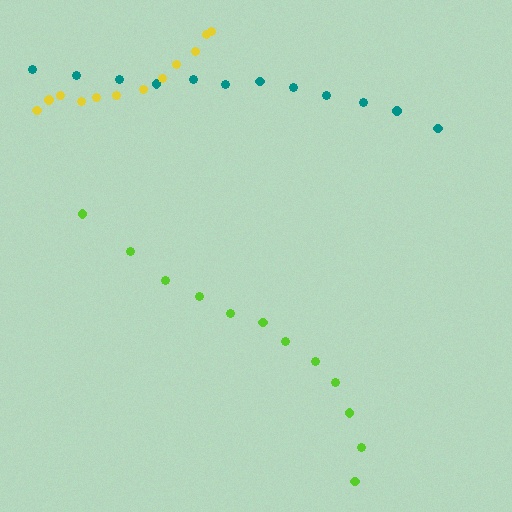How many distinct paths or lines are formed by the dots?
There are 3 distinct paths.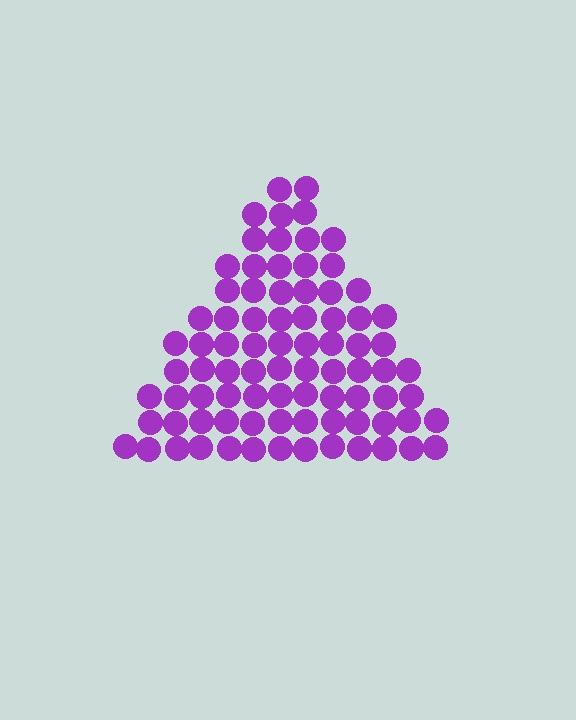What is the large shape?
The large shape is a triangle.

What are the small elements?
The small elements are circles.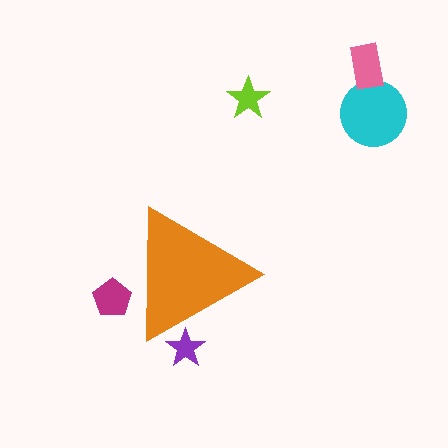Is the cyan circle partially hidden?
No, the cyan circle is fully visible.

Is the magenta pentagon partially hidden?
Yes, the magenta pentagon is partially hidden behind the orange triangle.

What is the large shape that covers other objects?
An orange triangle.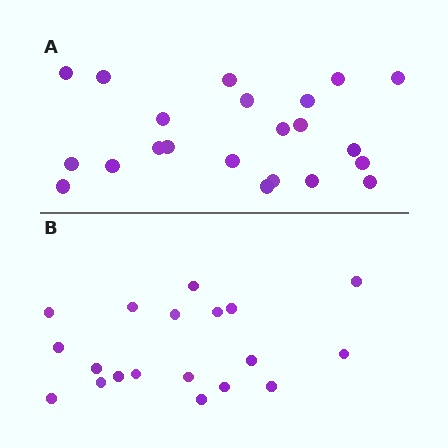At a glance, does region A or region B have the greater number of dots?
Region A (the top region) has more dots.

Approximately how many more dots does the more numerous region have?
Region A has just a few more — roughly 2 or 3 more dots than region B.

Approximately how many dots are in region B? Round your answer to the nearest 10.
About 20 dots. (The exact count is 19, which rounds to 20.)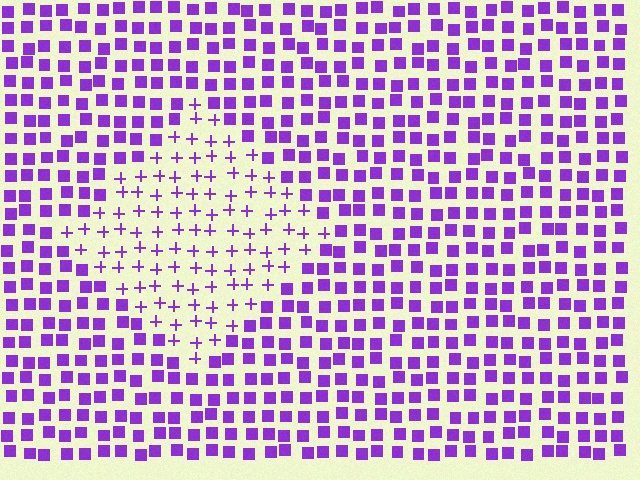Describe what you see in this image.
The image is filled with small purple elements arranged in a uniform grid. A diamond-shaped region contains plus signs, while the surrounding area contains squares. The boundary is defined purely by the change in element shape.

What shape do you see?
I see a diamond.